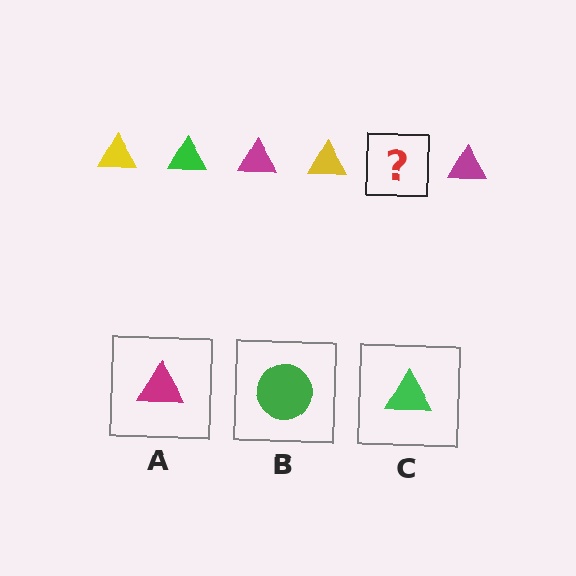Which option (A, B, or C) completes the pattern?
C.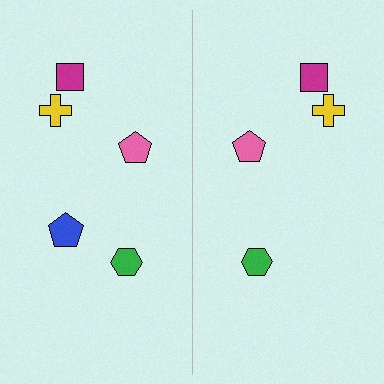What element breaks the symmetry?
A blue pentagon is missing from the right side.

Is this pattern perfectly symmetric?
No, the pattern is not perfectly symmetric. A blue pentagon is missing from the right side.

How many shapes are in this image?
There are 9 shapes in this image.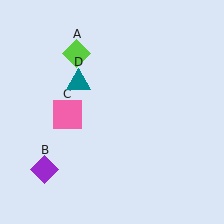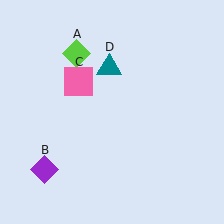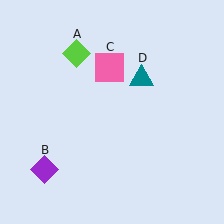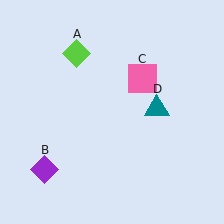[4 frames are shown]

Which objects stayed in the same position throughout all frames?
Lime diamond (object A) and purple diamond (object B) remained stationary.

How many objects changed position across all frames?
2 objects changed position: pink square (object C), teal triangle (object D).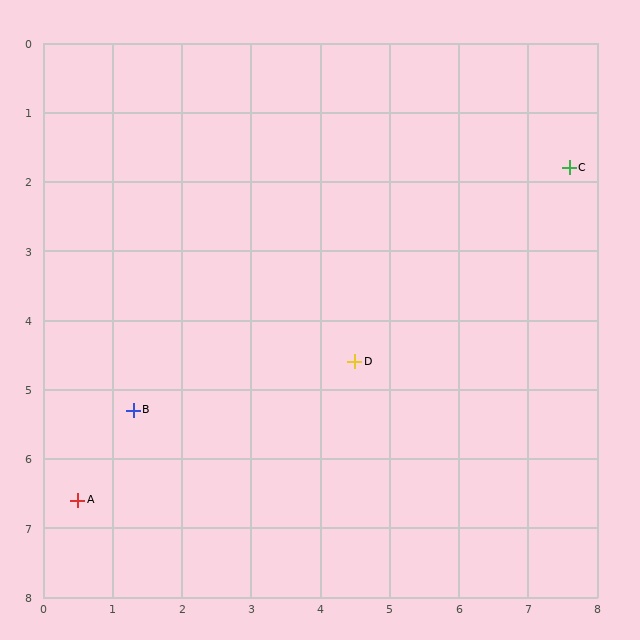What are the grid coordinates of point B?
Point B is at approximately (1.3, 5.3).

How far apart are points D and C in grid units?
Points D and C are about 4.2 grid units apart.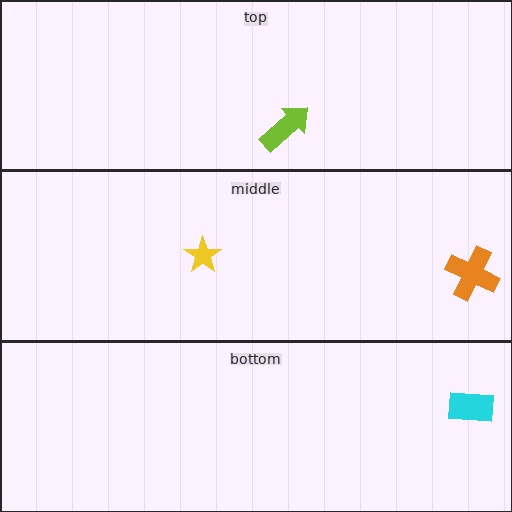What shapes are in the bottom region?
The cyan rectangle.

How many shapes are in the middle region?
2.